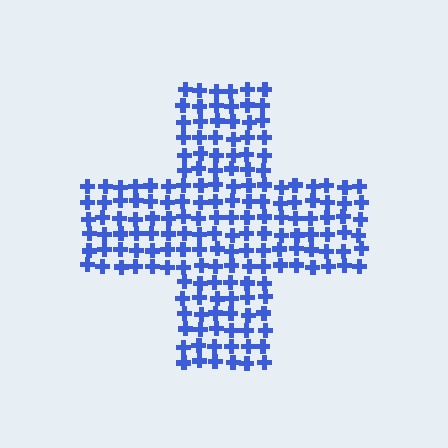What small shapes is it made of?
It is made of small crosses.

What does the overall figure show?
The overall figure shows a cross.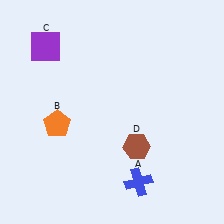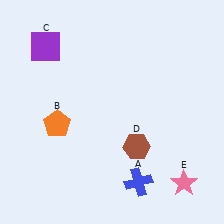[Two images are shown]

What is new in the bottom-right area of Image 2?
A pink star (E) was added in the bottom-right area of Image 2.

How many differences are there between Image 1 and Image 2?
There is 1 difference between the two images.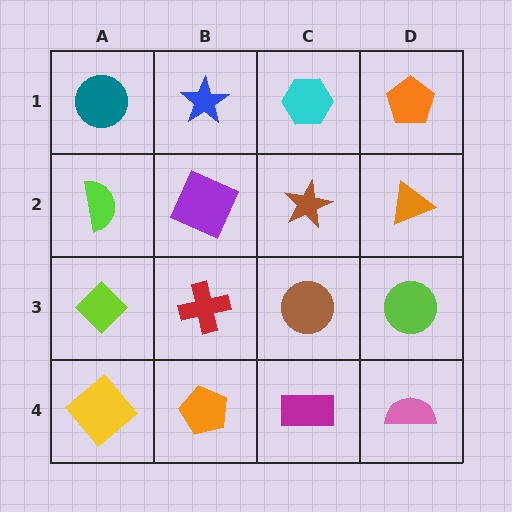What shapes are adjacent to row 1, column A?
A lime semicircle (row 2, column A), a blue star (row 1, column B).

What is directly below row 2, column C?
A brown circle.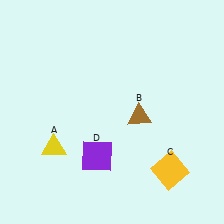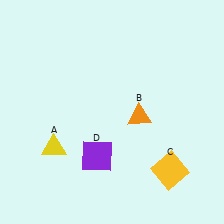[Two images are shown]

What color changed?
The triangle (B) changed from brown in Image 1 to orange in Image 2.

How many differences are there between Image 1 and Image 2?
There is 1 difference between the two images.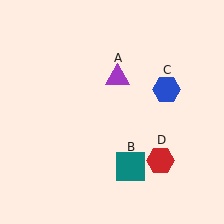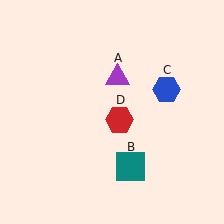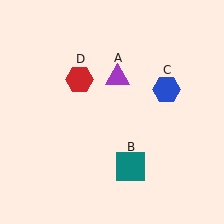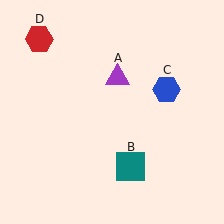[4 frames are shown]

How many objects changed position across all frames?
1 object changed position: red hexagon (object D).